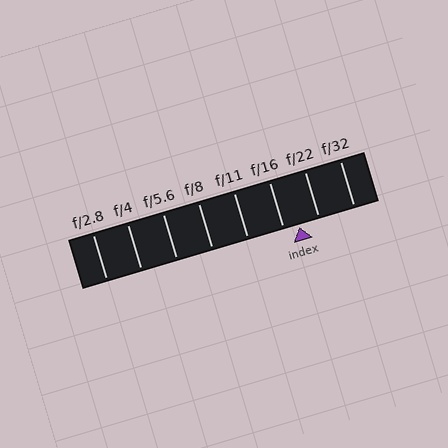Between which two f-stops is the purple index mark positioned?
The index mark is between f/16 and f/22.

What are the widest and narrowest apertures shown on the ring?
The widest aperture shown is f/2.8 and the narrowest is f/32.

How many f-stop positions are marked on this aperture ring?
There are 8 f-stop positions marked.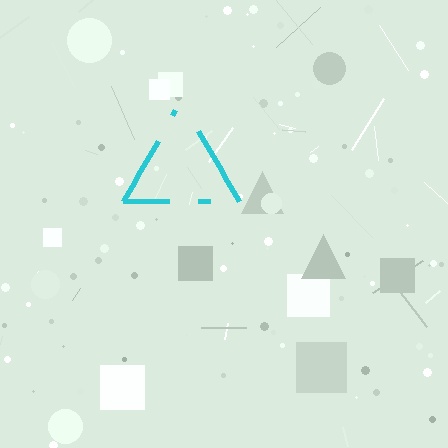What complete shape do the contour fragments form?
The contour fragments form a triangle.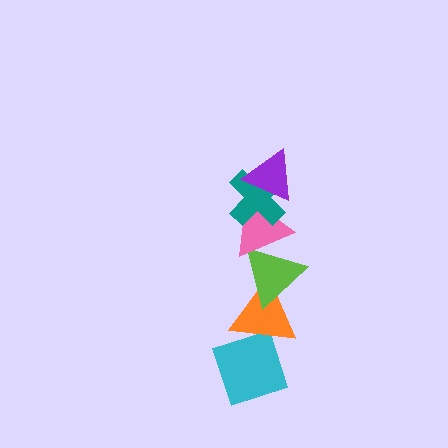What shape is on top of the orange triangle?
The lime triangle is on top of the orange triangle.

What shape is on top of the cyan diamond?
The orange triangle is on top of the cyan diamond.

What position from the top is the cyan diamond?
The cyan diamond is 6th from the top.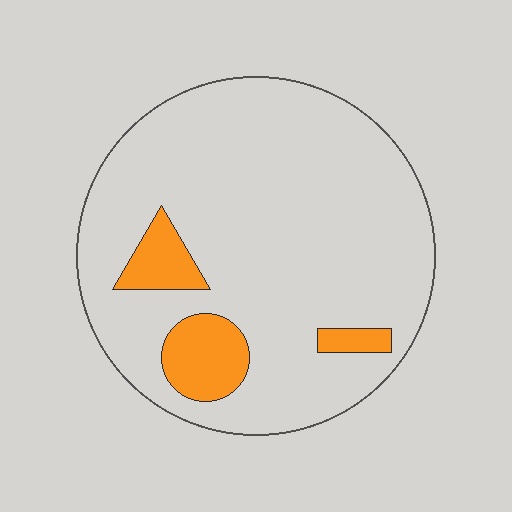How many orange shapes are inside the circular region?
3.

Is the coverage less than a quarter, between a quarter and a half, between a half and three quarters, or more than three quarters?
Less than a quarter.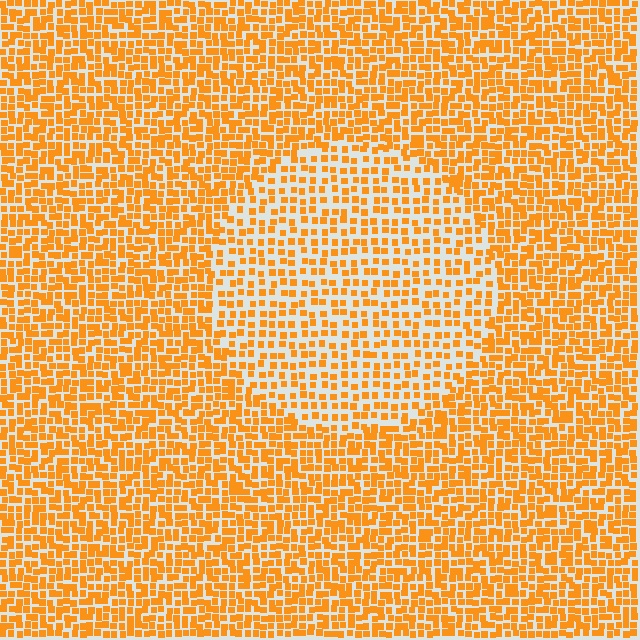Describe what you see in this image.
The image contains small orange elements arranged at two different densities. A circle-shaped region is visible where the elements are less densely packed than the surrounding area.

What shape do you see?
I see a circle.